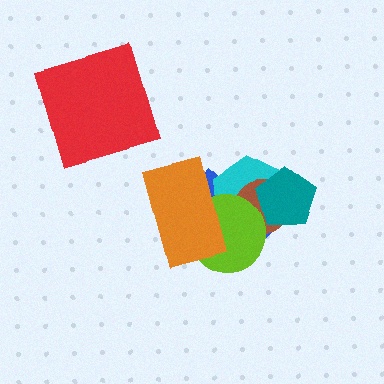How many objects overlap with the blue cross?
5 objects overlap with the blue cross.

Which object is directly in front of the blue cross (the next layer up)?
The cyan hexagon is directly in front of the blue cross.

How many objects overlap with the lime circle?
4 objects overlap with the lime circle.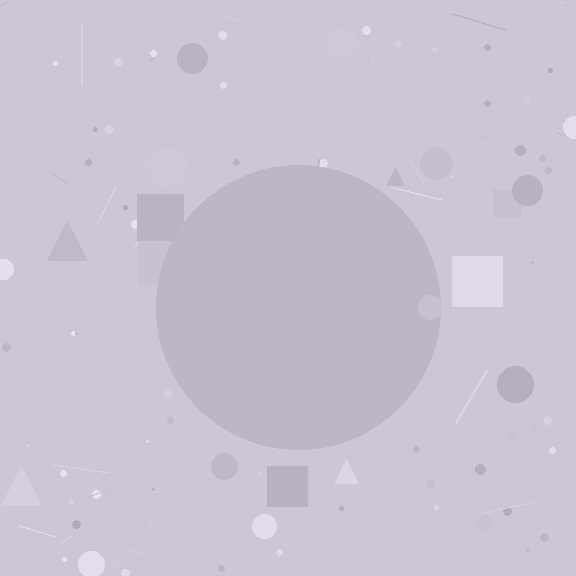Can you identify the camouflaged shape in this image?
The camouflaged shape is a circle.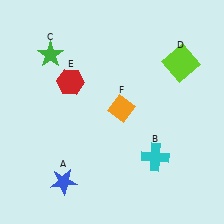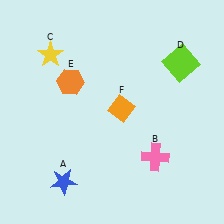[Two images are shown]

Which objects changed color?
B changed from cyan to pink. C changed from green to yellow. E changed from red to orange.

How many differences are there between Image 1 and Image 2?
There are 3 differences between the two images.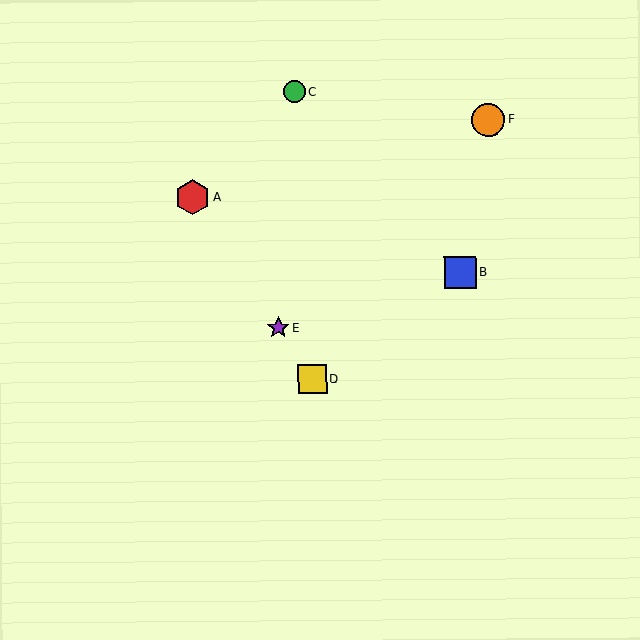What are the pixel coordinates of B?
Object B is at (460, 272).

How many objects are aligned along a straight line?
3 objects (A, D, E) are aligned along a straight line.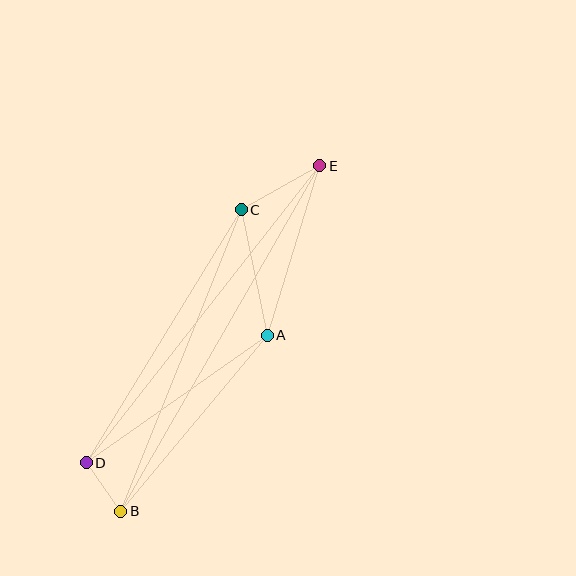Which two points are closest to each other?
Points B and D are closest to each other.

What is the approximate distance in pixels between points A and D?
The distance between A and D is approximately 222 pixels.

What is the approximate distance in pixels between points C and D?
The distance between C and D is approximately 297 pixels.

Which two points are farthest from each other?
Points B and E are farthest from each other.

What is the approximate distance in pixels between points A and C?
The distance between A and C is approximately 128 pixels.